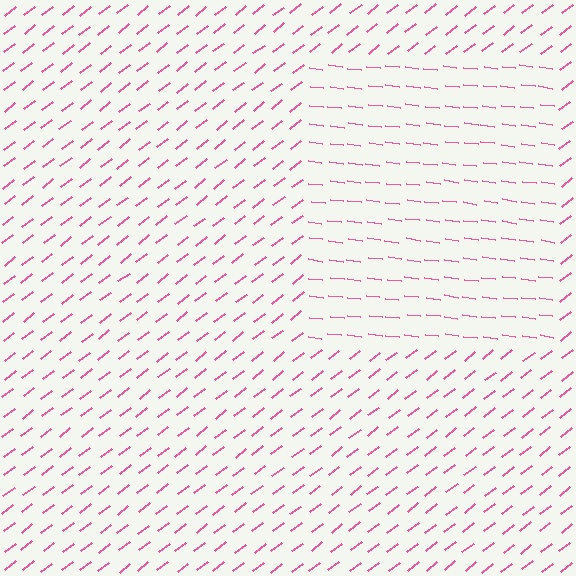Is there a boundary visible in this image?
Yes, there is a texture boundary formed by a change in line orientation.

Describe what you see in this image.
The image is filled with small pink line segments. A rectangle region in the image has lines oriented differently from the surrounding lines, creating a visible texture boundary.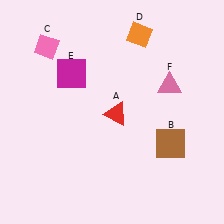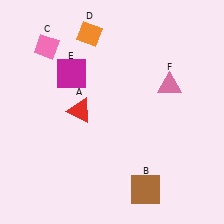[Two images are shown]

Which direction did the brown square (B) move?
The brown square (B) moved down.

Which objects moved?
The objects that moved are: the red triangle (A), the brown square (B), the orange diamond (D).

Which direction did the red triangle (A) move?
The red triangle (A) moved left.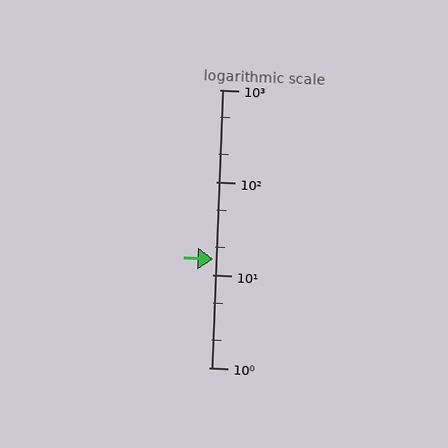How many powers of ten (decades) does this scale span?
The scale spans 3 decades, from 1 to 1000.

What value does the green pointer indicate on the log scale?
The pointer indicates approximately 15.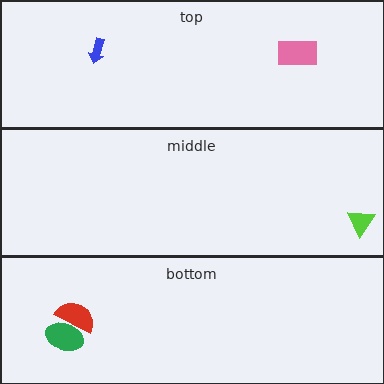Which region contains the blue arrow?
The top region.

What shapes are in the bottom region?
The green ellipse, the red semicircle.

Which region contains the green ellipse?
The bottom region.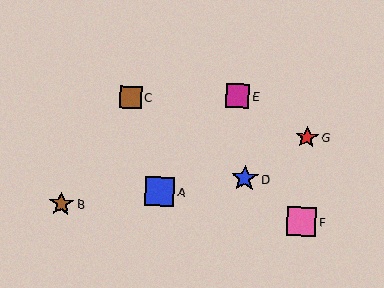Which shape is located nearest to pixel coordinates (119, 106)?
The brown square (labeled C) at (130, 97) is nearest to that location.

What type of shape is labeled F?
Shape F is a pink square.